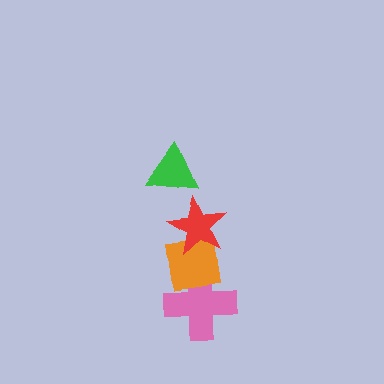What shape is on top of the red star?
The green triangle is on top of the red star.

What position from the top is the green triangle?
The green triangle is 1st from the top.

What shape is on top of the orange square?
The red star is on top of the orange square.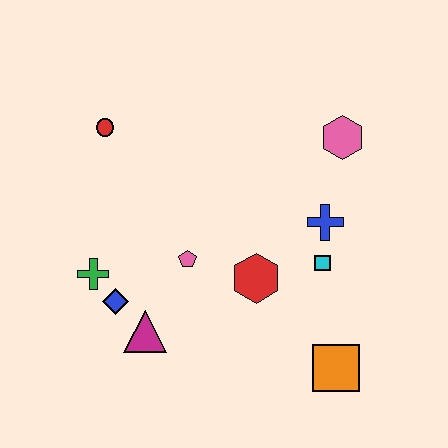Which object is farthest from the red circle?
The orange square is farthest from the red circle.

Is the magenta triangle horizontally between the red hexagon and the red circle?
Yes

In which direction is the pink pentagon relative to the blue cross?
The pink pentagon is to the left of the blue cross.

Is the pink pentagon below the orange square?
No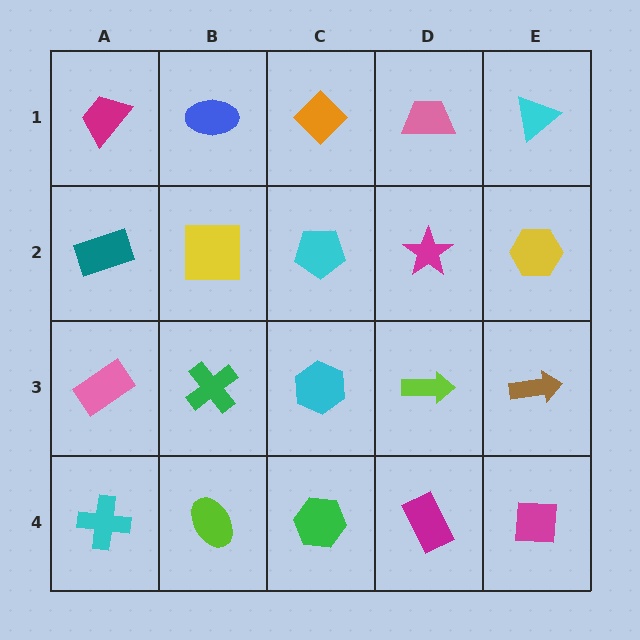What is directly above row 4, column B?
A green cross.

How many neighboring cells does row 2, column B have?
4.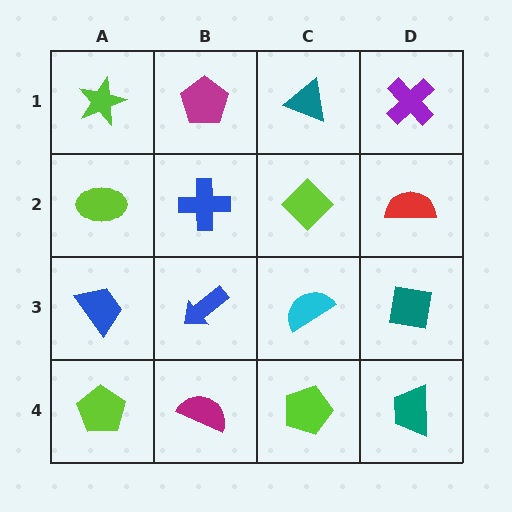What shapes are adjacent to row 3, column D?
A red semicircle (row 2, column D), a teal trapezoid (row 4, column D), a cyan semicircle (row 3, column C).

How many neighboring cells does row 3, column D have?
3.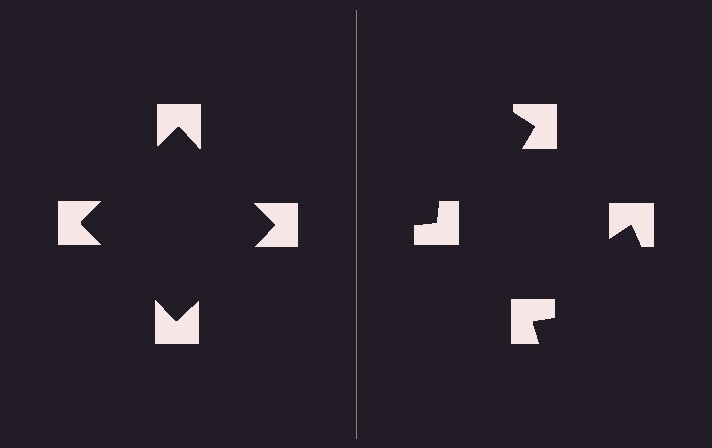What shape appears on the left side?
An illusory square.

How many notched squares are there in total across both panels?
8 — 4 on each side.